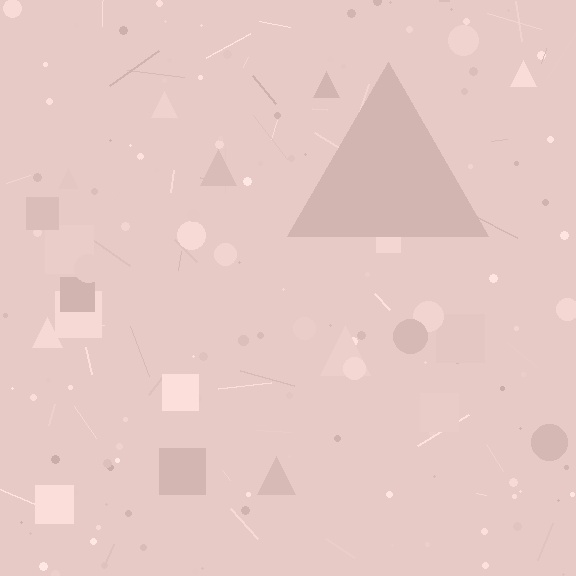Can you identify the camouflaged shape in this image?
The camouflaged shape is a triangle.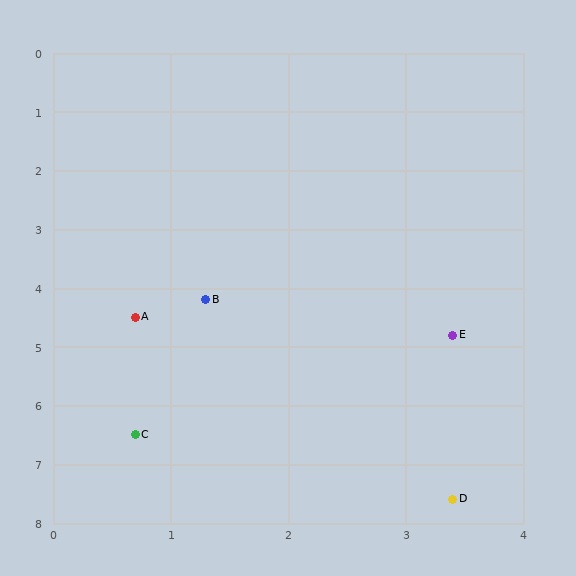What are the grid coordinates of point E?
Point E is at approximately (3.4, 4.8).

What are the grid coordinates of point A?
Point A is at approximately (0.7, 4.5).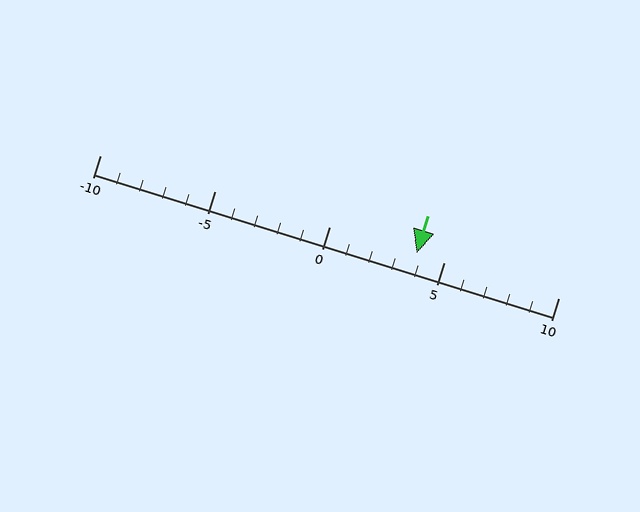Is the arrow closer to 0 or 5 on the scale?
The arrow is closer to 5.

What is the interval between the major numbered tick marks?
The major tick marks are spaced 5 units apart.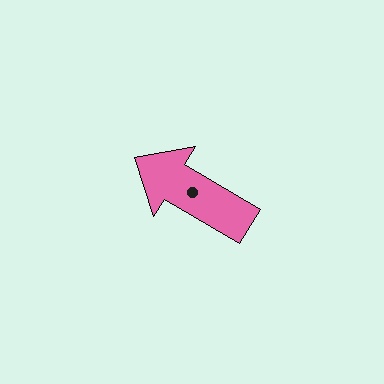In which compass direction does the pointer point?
Northwest.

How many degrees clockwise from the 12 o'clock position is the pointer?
Approximately 301 degrees.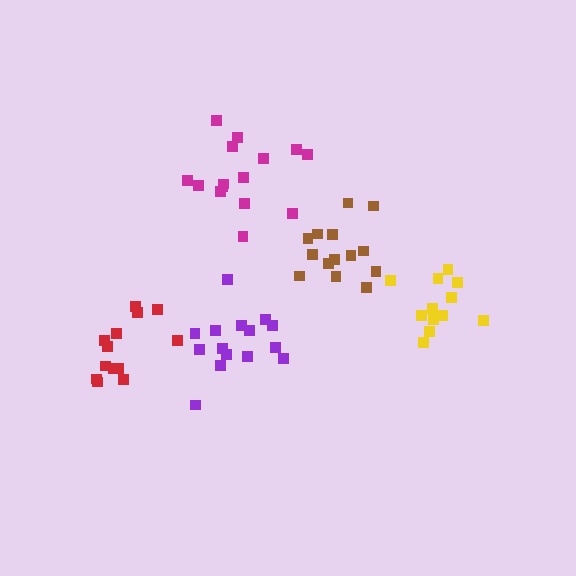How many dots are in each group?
Group 1: 15 dots, Group 2: 14 dots, Group 3: 12 dots, Group 4: 13 dots, Group 5: 15 dots (69 total).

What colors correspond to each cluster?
The clusters are colored: purple, brown, yellow, red, magenta.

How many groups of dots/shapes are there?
There are 5 groups.